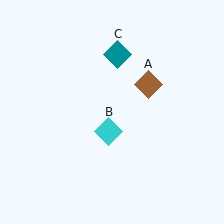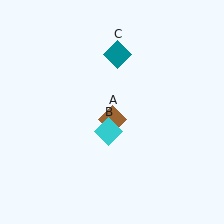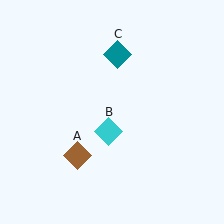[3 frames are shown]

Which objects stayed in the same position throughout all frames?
Cyan diamond (object B) and teal diamond (object C) remained stationary.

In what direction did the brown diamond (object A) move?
The brown diamond (object A) moved down and to the left.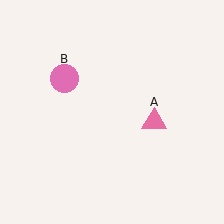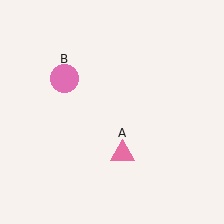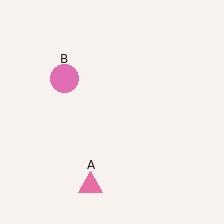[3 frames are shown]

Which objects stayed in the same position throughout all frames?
Pink circle (object B) remained stationary.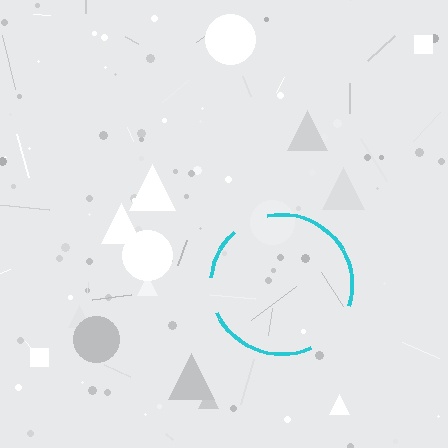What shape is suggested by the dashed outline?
The dashed outline suggests a circle.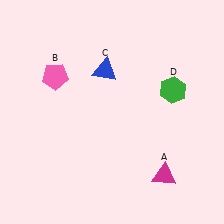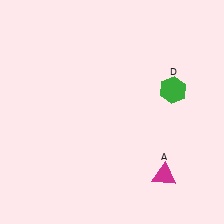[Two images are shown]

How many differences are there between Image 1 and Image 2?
There are 2 differences between the two images.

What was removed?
The blue triangle (C), the pink pentagon (B) were removed in Image 2.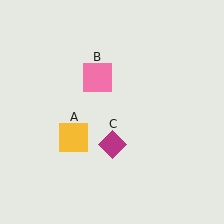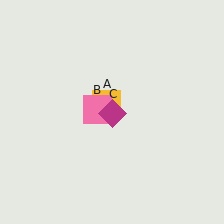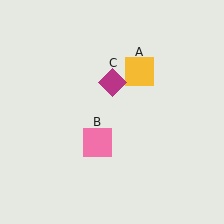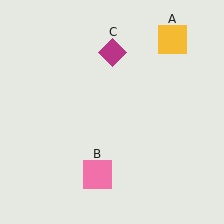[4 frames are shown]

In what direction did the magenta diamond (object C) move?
The magenta diamond (object C) moved up.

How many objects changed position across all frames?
3 objects changed position: yellow square (object A), pink square (object B), magenta diamond (object C).